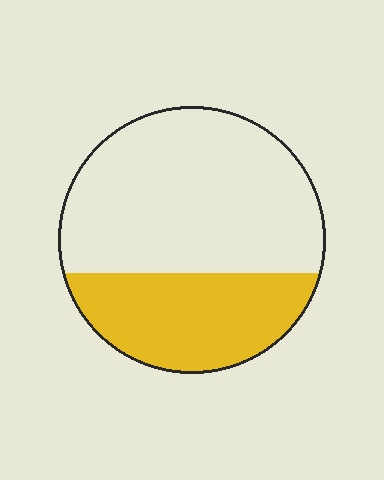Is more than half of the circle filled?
No.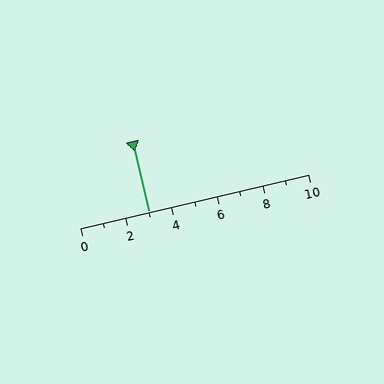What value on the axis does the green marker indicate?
The marker indicates approximately 3.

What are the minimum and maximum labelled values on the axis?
The axis runs from 0 to 10.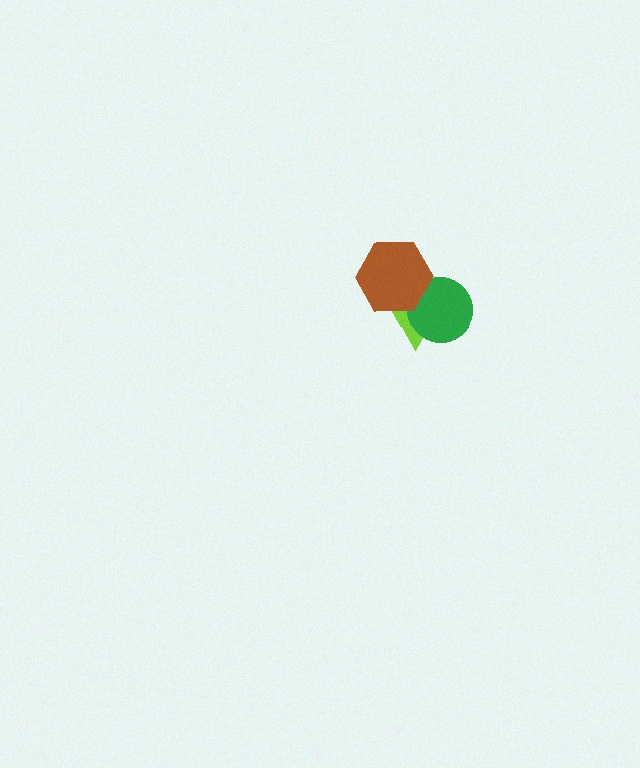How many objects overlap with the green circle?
2 objects overlap with the green circle.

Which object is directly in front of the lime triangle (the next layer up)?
The green circle is directly in front of the lime triangle.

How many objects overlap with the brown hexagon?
2 objects overlap with the brown hexagon.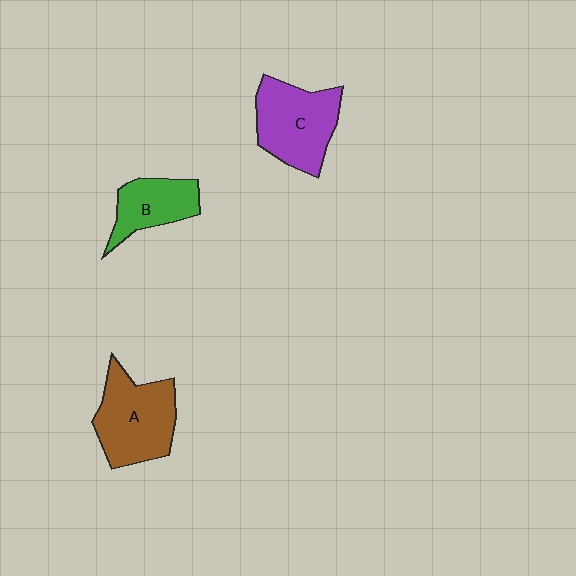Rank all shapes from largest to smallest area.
From largest to smallest: A (brown), C (purple), B (green).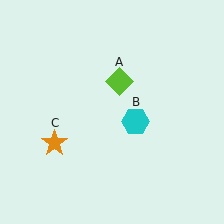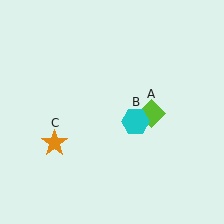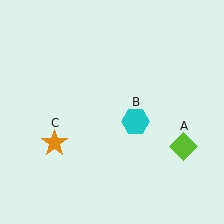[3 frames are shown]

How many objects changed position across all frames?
1 object changed position: lime diamond (object A).